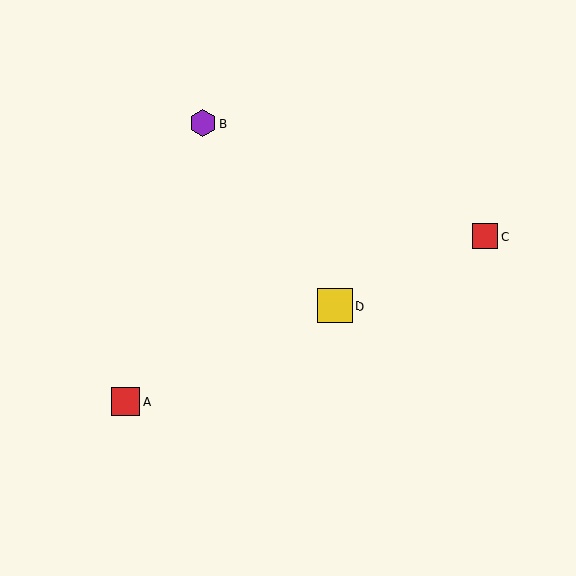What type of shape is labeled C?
Shape C is a red square.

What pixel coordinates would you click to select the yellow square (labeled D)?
Click at (335, 306) to select the yellow square D.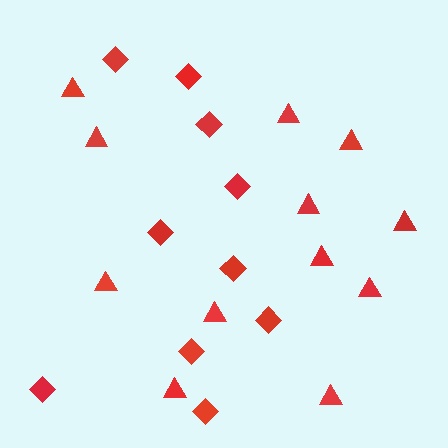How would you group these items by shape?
There are 2 groups: one group of diamonds (10) and one group of triangles (12).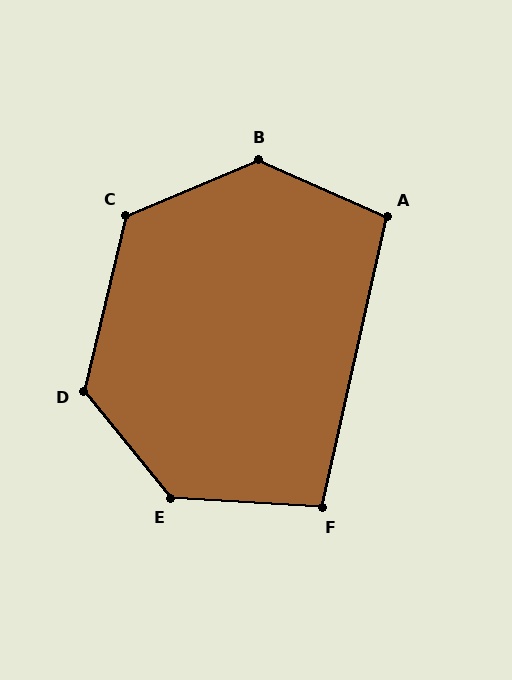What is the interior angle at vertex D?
Approximately 127 degrees (obtuse).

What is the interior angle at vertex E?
Approximately 133 degrees (obtuse).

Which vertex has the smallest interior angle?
F, at approximately 99 degrees.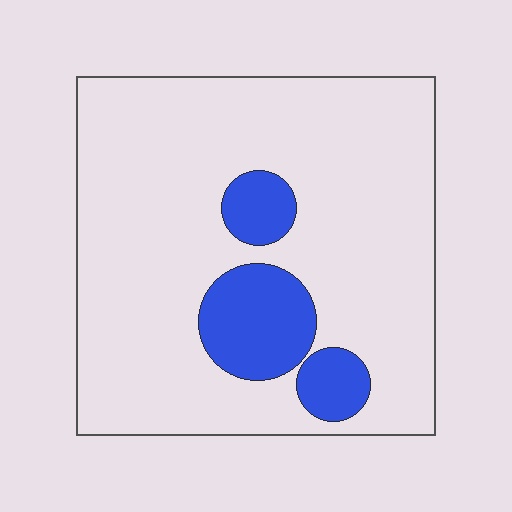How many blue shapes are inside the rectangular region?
3.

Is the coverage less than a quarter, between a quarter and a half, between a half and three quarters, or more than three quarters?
Less than a quarter.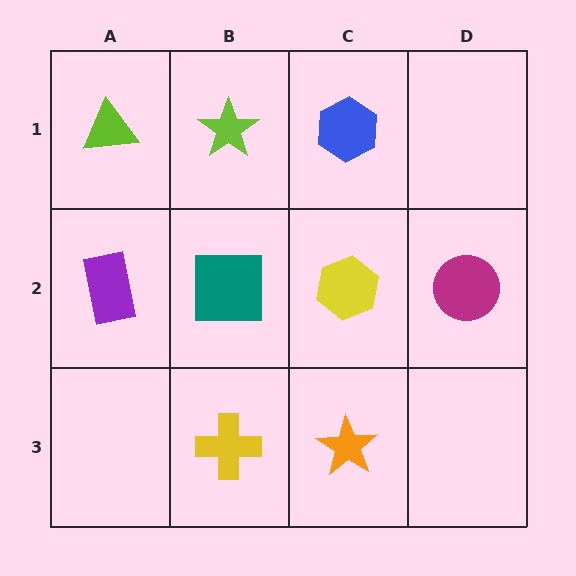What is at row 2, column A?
A purple rectangle.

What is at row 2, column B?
A teal square.